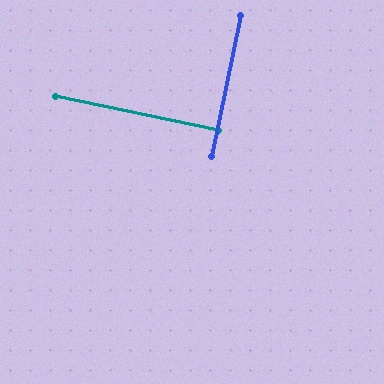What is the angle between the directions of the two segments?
Approximately 90 degrees.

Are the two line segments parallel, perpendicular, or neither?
Perpendicular — they meet at approximately 90°.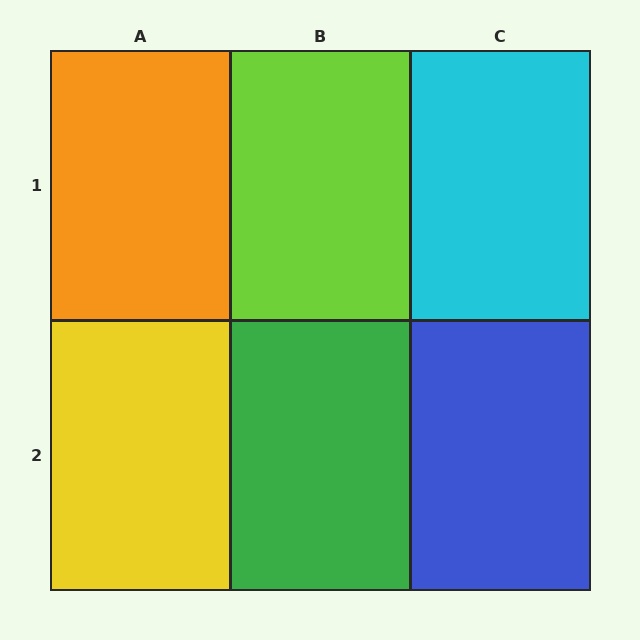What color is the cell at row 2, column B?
Green.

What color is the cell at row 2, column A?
Yellow.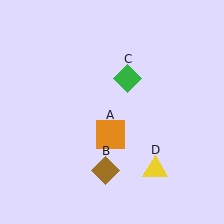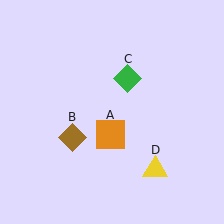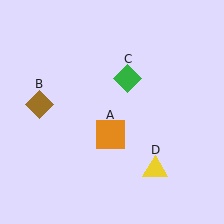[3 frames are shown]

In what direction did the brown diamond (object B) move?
The brown diamond (object B) moved up and to the left.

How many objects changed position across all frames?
1 object changed position: brown diamond (object B).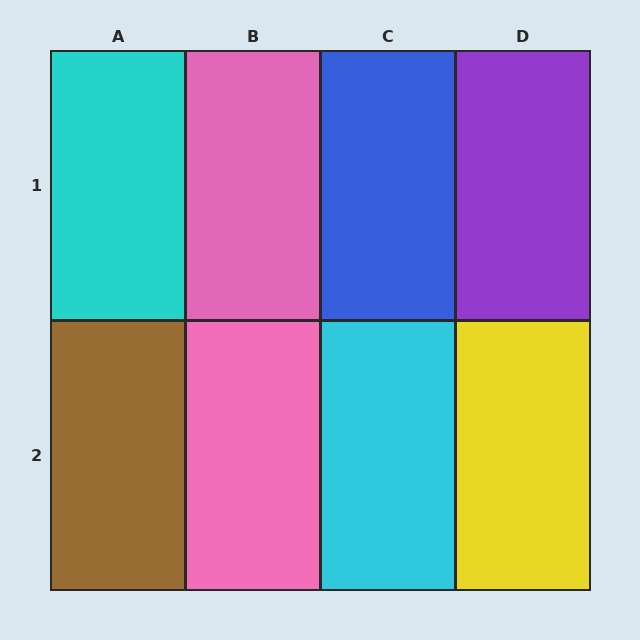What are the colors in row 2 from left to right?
Brown, pink, cyan, yellow.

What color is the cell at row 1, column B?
Pink.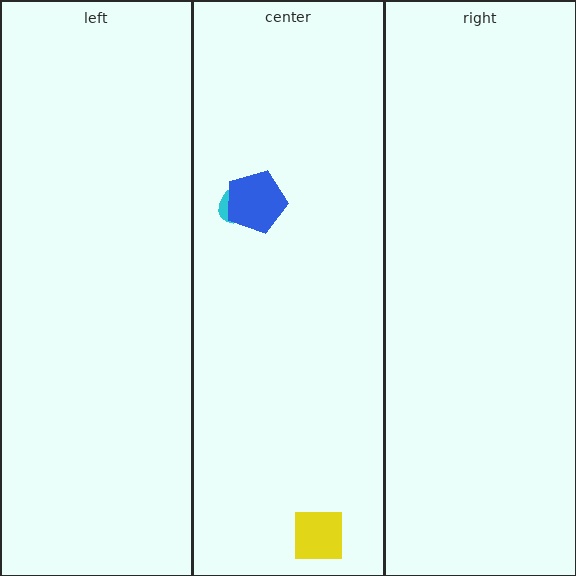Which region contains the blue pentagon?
The center region.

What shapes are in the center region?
The cyan ellipse, the yellow square, the blue pentagon.